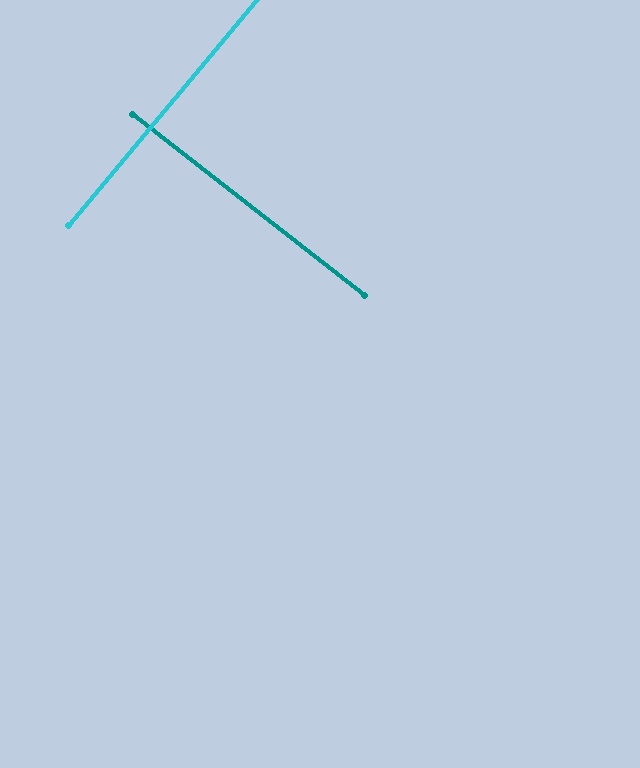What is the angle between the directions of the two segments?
Approximately 88 degrees.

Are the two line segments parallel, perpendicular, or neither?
Perpendicular — they meet at approximately 88°.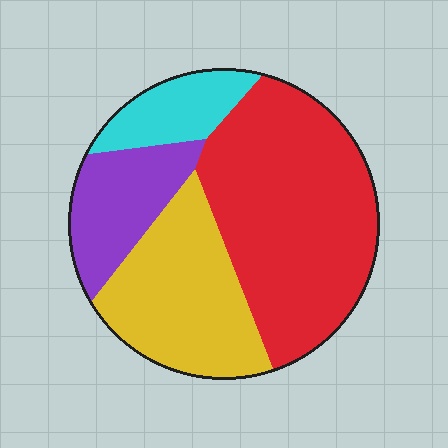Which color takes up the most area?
Red, at roughly 45%.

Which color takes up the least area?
Cyan, at roughly 10%.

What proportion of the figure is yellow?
Yellow takes up about one quarter (1/4) of the figure.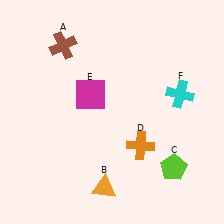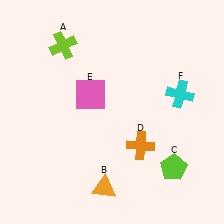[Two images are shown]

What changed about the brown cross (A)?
In Image 1, A is brown. In Image 2, it changed to lime.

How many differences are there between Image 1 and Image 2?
There are 2 differences between the two images.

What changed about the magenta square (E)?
In Image 1, E is magenta. In Image 2, it changed to pink.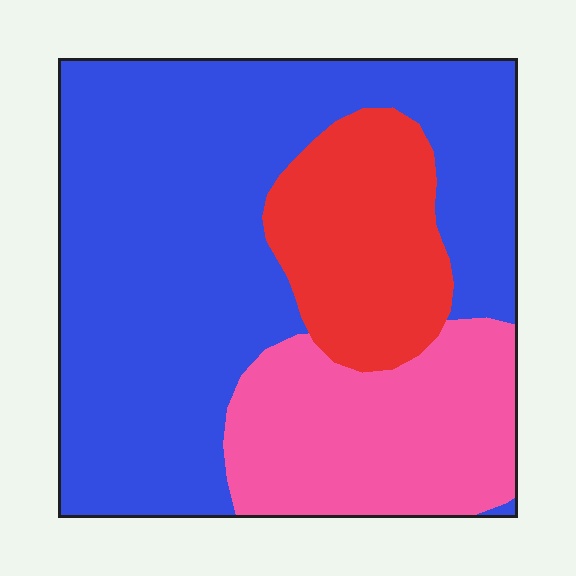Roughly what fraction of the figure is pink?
Pink takes up between a sixth and a third of the figure.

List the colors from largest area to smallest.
From largest to smallest: blue, pink, red.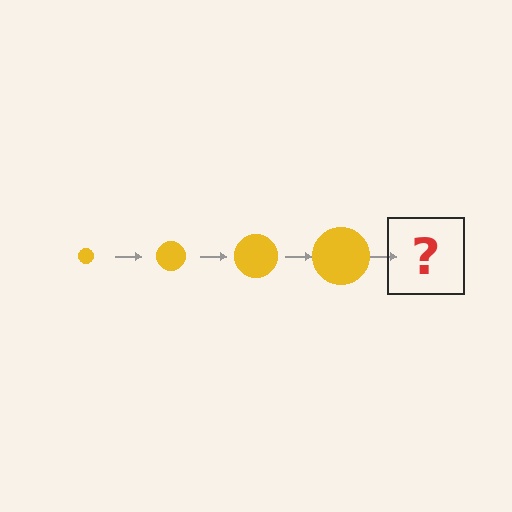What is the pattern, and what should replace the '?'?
The pattern is that the circle gets progressively larger each step. The '?' should be a yellow circle, larger than the previous one.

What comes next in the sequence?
The next element should be a yellow circle, larger than the previous one.